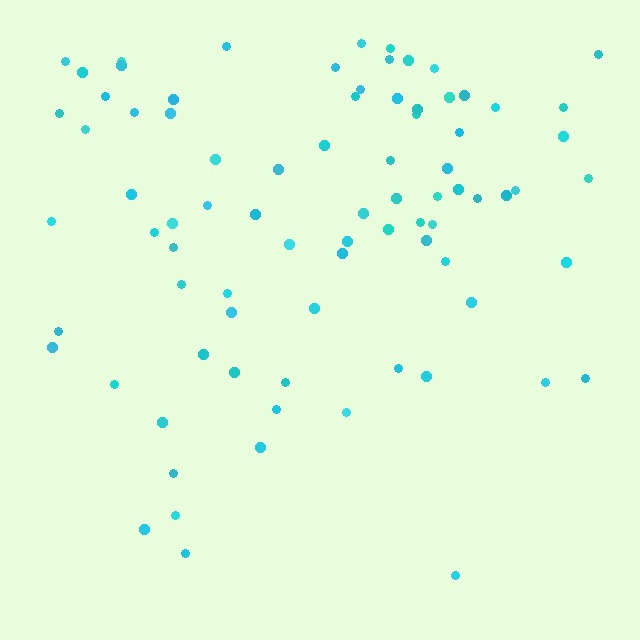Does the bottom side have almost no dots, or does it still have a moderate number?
Still a moderate number, just noticeably fewer than the top.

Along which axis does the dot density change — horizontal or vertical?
Vertical.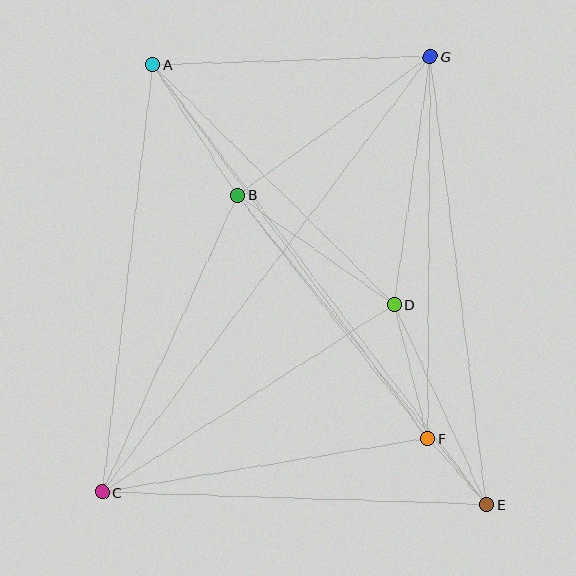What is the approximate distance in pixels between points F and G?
The distance between F and G is approximately 382 pixels.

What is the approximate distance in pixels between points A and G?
The distance between A and G is approximately 277 pixels.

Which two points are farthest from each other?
Points A and E are farthest from each other.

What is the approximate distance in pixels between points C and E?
The distance between C and E is approximately 384 pixels.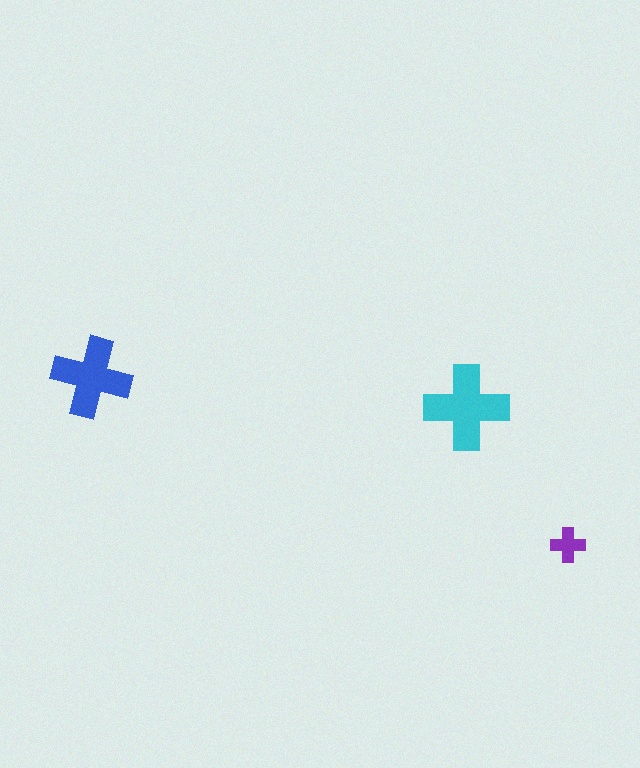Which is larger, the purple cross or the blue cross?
The blue one.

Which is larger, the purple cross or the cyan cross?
The cyan one.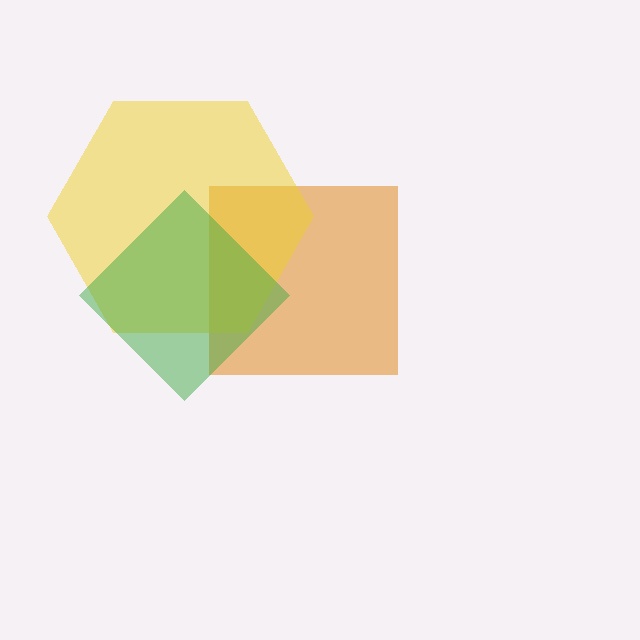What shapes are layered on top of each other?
The layered shapes are: an orange square, a yellow hexagon, a green diamond.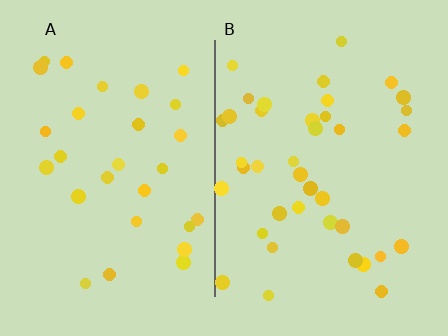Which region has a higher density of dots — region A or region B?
B (the right).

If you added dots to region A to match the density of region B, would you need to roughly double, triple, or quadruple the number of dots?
Approximately double.